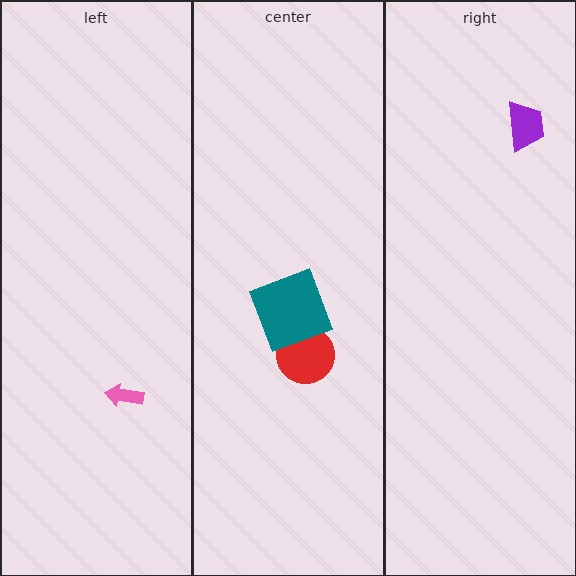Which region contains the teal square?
The center region.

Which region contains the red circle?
The center region.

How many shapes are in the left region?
1.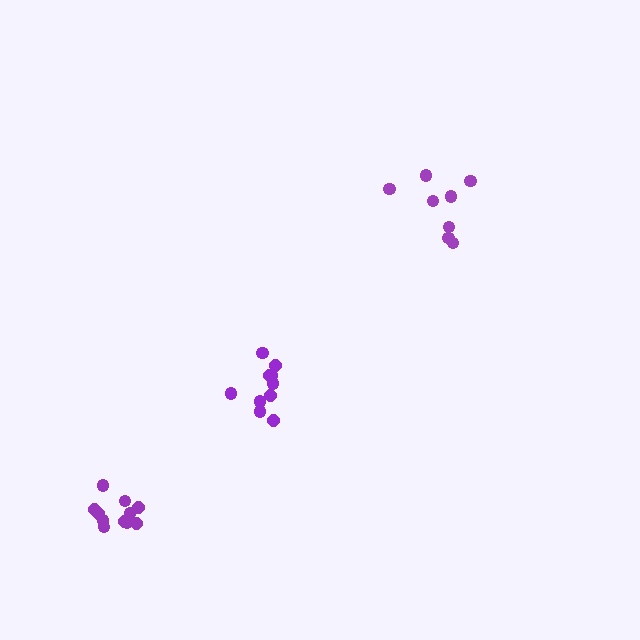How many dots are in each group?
Group 1: 8 dots, Group 2: 10 dots, Group 3: 11 dots (29 total).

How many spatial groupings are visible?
There are 3 spatial groupings.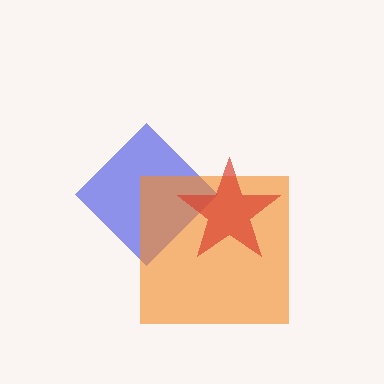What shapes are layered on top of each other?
The layered shapes are: a blue diamond, an orange square, a red star.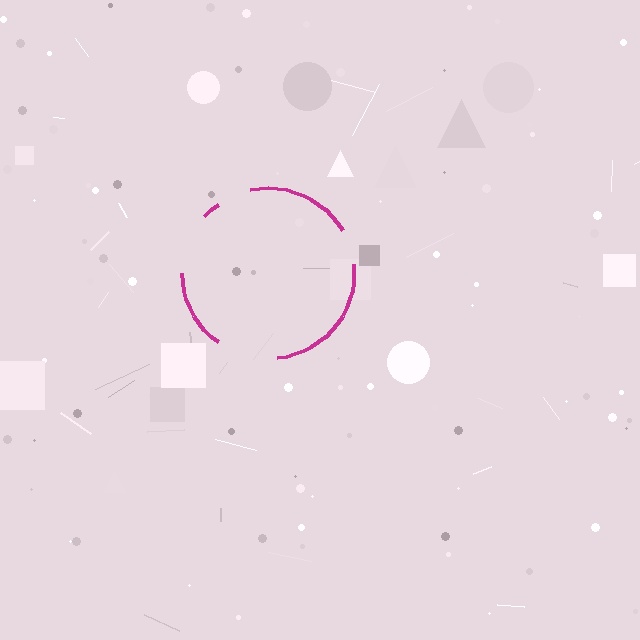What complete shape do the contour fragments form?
The contour fragments form a circle.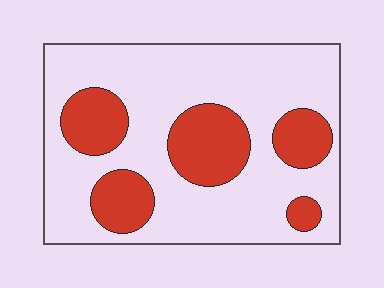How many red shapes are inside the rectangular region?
5.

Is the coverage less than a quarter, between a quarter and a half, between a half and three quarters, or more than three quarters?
Between a quarter and a half.